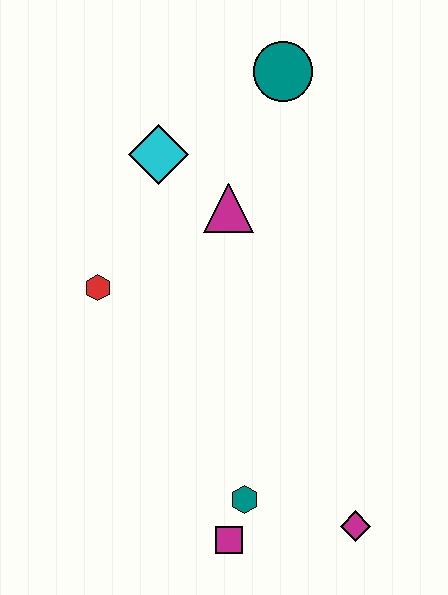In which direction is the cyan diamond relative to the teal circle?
The cyan diamond is to the left of the teal circle.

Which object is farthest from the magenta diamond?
The teal circle is farthest from the magenta diamond.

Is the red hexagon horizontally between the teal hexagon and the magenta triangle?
No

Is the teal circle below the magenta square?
No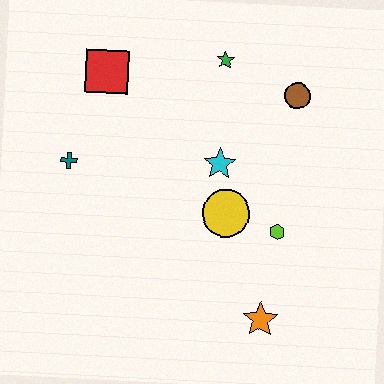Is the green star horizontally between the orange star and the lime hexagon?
No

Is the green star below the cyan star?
No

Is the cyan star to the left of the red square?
No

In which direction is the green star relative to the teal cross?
The green star is to the right of the teal cross.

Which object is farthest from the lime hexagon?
The red square is farthest from the lime hexagon.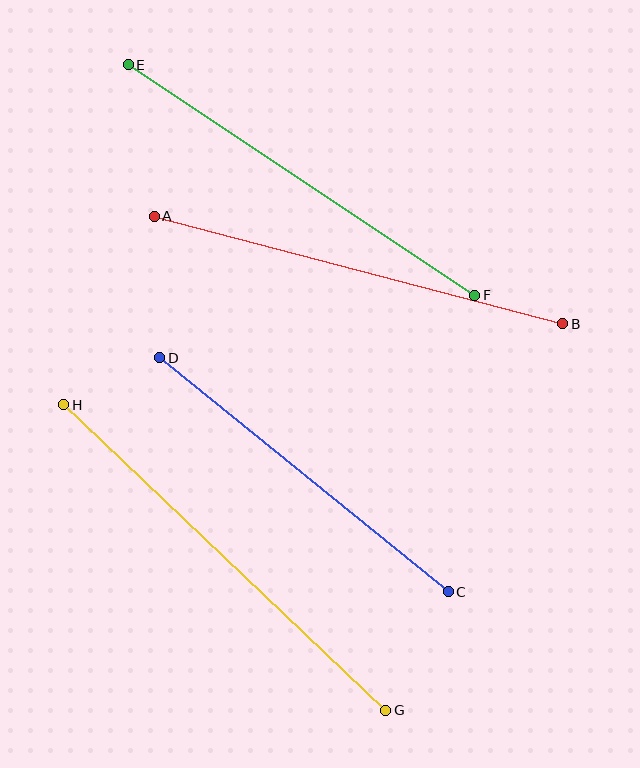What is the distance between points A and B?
The distance is approximately 422 pixels.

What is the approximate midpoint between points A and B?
The midpoint is at approximately (359, 270) pixels.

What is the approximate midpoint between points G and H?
The midpoint is at approximately (225, 558) pixels.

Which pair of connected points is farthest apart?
Points G and H are farthest apart.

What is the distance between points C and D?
The distance is approximately 371 pixels.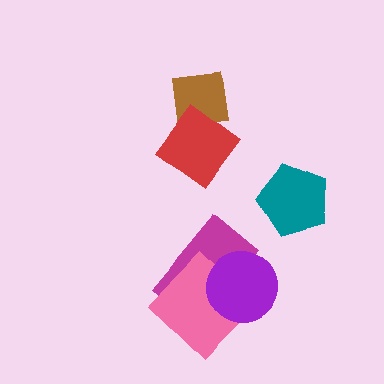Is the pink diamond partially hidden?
Yes, it is partially covered by another shape.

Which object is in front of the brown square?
The red diamond is in front of the brown square.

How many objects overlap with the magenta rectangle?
2 objects overlap with the magenta rectangle.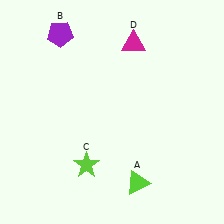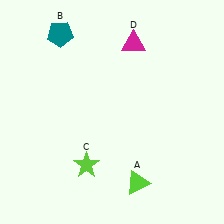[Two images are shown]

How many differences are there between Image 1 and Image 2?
There is 1 difference between the two images.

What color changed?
The pentagon (B) changed from purple in Image 1 to teal in Image 2.